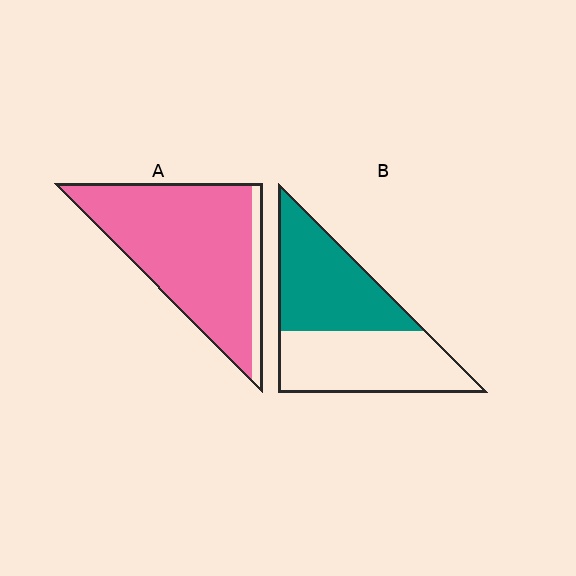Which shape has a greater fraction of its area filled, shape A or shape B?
Shape A.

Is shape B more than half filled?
Roughly half.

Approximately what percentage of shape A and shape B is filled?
A is approximately 90% and B is approximately 50%.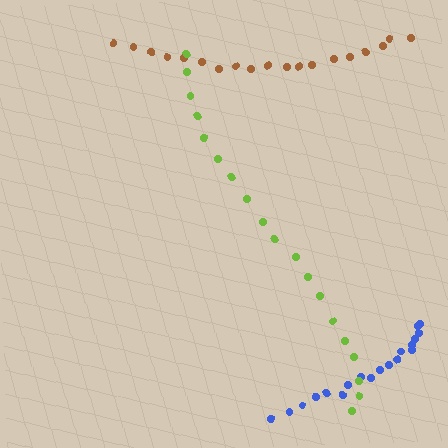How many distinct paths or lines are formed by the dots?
There are 3 distinct paths.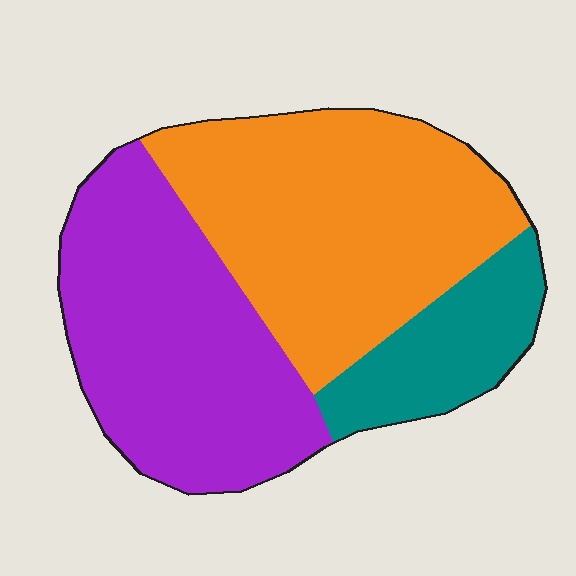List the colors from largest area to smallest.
From largest to smallest: orange, purple, teal.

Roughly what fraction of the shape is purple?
Purple takes up about two fifths (2/5) of the shape.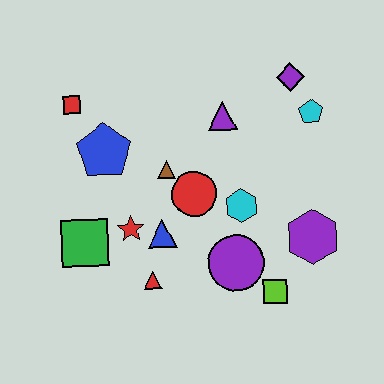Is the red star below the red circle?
Yes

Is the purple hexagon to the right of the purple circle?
Yes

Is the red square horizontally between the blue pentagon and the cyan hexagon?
No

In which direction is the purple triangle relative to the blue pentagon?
The purple triangle is to the right of the blue pentagon.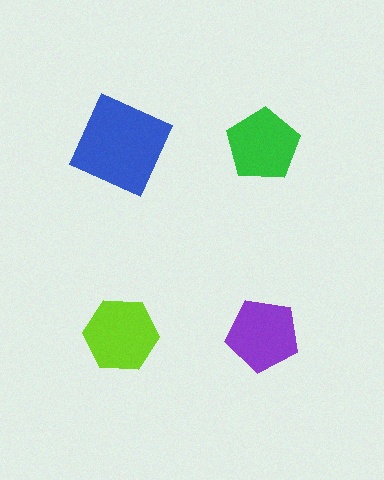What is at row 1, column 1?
A blue square.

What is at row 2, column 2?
A purple pentagon.